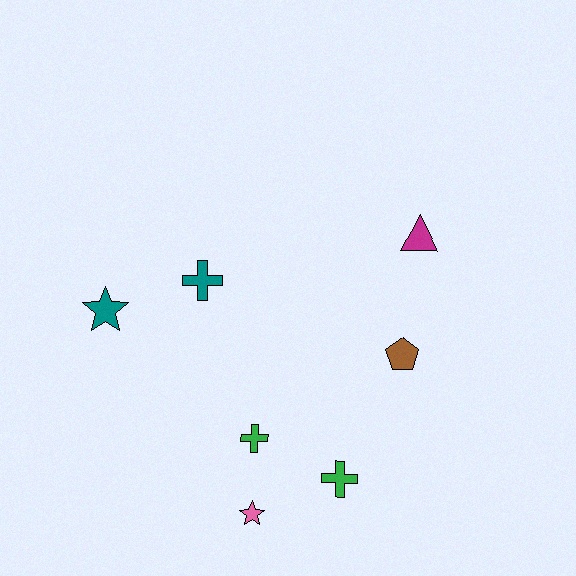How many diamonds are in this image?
There are no diamonds.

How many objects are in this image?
There are 7 objects.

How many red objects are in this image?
There are no red objects.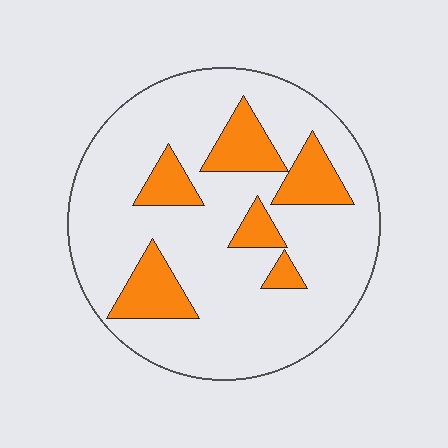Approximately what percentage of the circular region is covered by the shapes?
Approximately 20%.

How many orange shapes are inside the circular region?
6.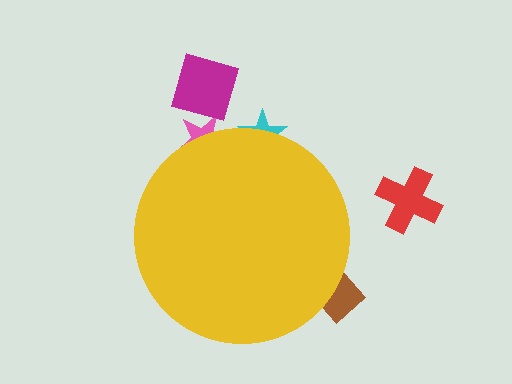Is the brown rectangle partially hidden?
Yes, the brown rectangle is partially hidden behind the yellow circle.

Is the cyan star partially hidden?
Yes, the cyan star is partially hidden behind the yellow circle.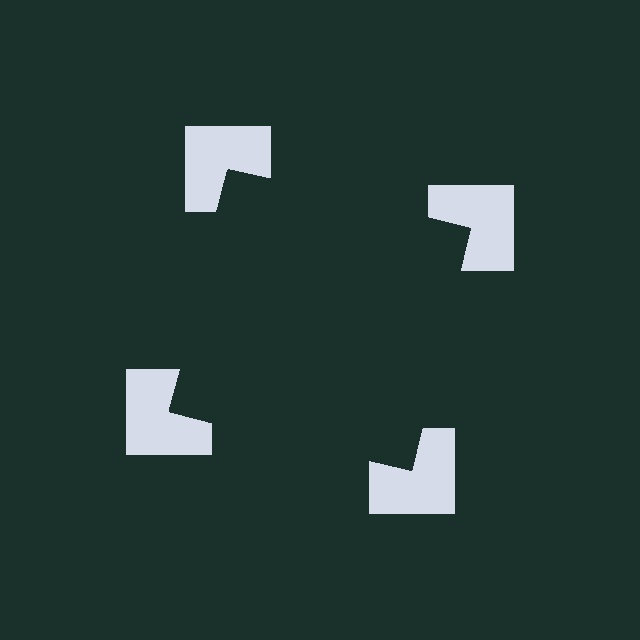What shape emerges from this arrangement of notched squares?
An illusory square — its edges are inferred from the aligned wedge cuts in the notched squares, not physically drawn.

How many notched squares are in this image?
There are 4 — one at each vertex of the illusory square.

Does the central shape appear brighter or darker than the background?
It typically appears slightly darker than the background, even though no actual brightness change is drawn.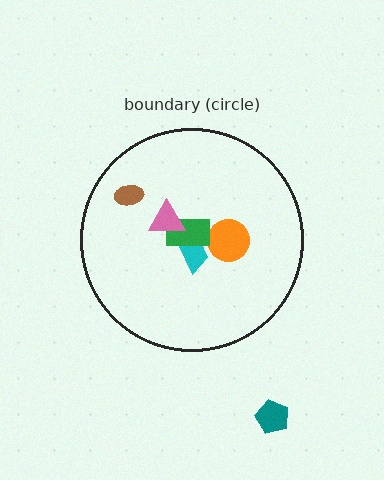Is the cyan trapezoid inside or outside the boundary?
Inside.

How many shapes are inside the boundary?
5 inside, 1 outside.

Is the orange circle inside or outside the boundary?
Inside.